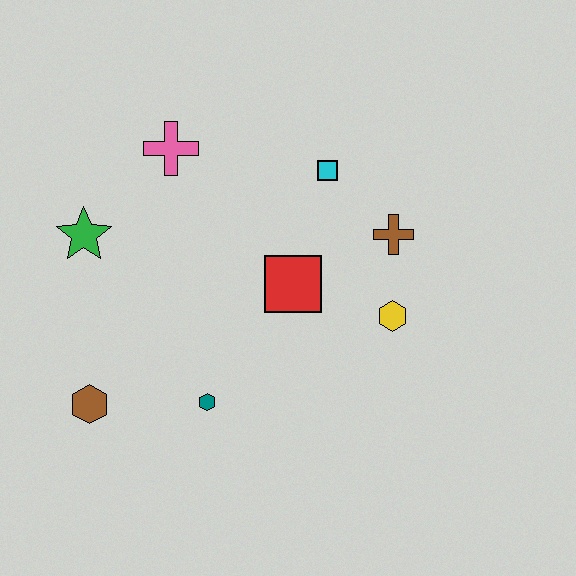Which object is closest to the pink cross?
The green star is closest to the pink cross.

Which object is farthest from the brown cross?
The brown hexagon is farthest from the brown cross.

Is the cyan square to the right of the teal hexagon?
Yes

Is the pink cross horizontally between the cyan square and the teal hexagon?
No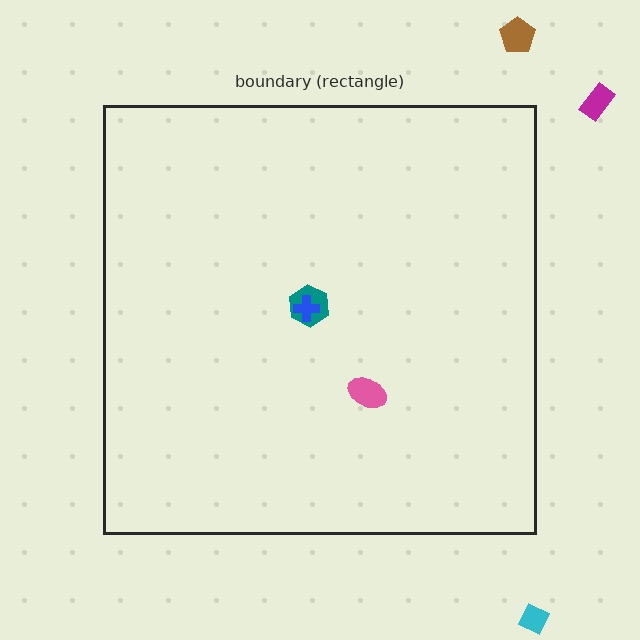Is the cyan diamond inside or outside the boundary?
Outside.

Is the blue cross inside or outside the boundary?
Inside.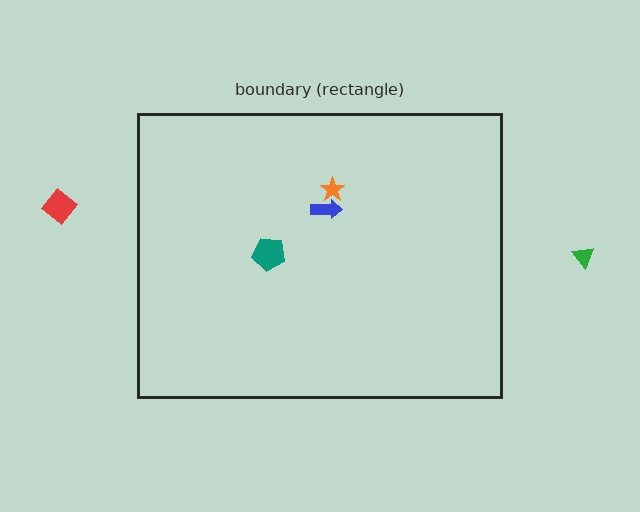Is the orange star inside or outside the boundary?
Inside.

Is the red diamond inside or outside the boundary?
Outside.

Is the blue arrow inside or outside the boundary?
Inside.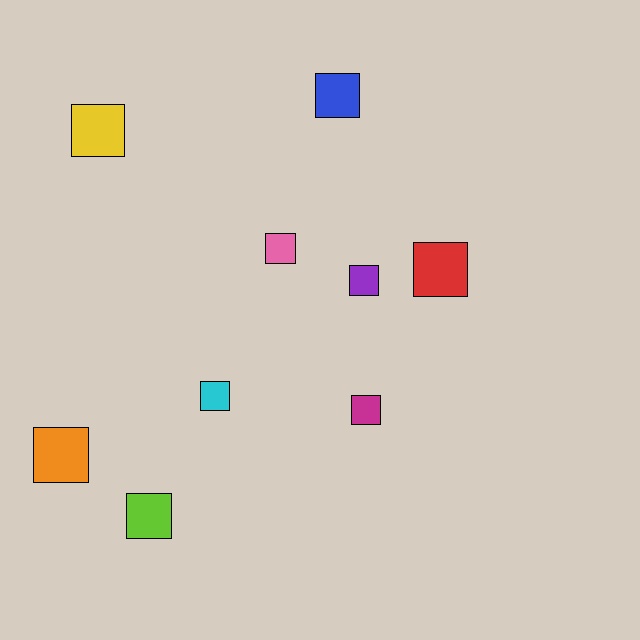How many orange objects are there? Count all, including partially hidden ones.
There is 1 orange object.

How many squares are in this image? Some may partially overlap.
There are 9 squares.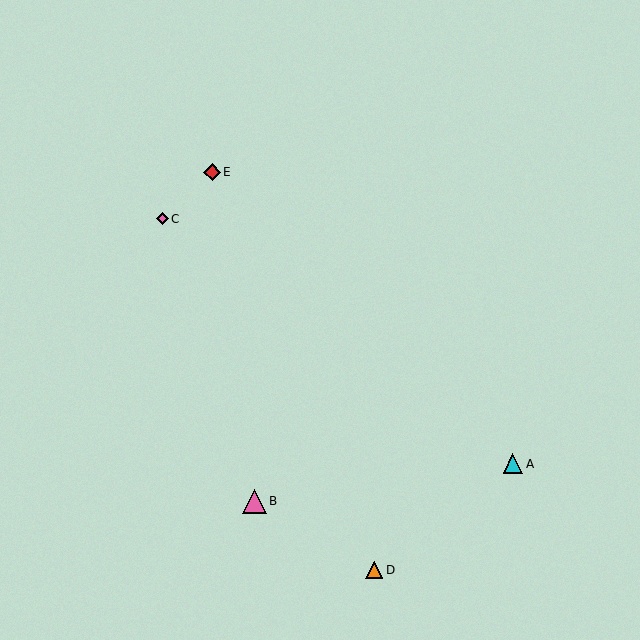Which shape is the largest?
The pink triangle (labeled B) is the largest.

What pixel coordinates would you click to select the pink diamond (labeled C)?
Click at (162, 219) to select the pink diamond C.